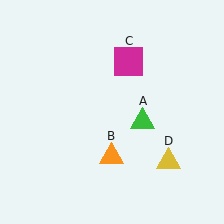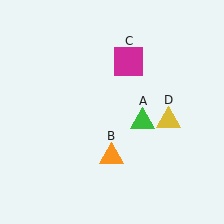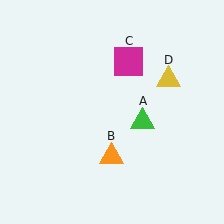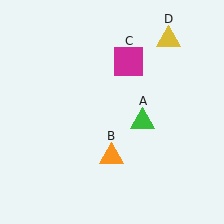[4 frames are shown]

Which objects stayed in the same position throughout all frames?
Green triangle (object A) and orange triangle (object B) and magenta square (object C) remained stationary.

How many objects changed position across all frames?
1 object changed position: yellow triangle (object D).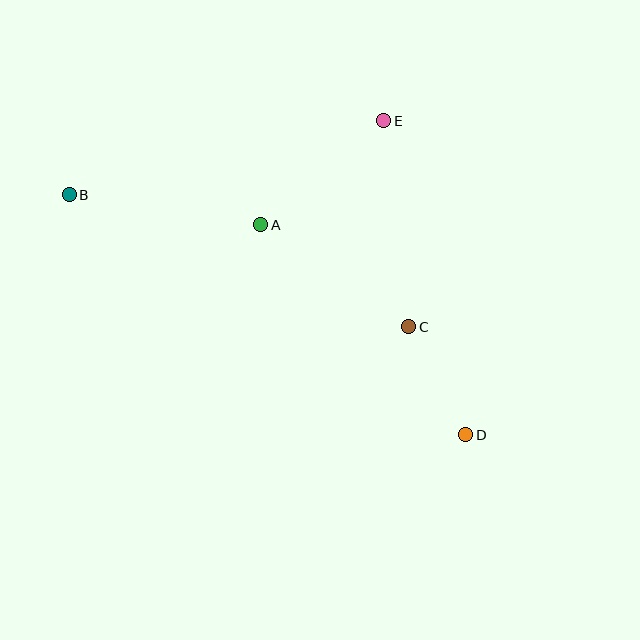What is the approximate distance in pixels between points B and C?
The distance between B and C is approximately 364 pixels.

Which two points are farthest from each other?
Points B and D are farthest from each other.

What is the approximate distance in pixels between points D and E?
The distance between D and E is approximately 324 pixels.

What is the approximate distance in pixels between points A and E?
The distance between A and E is approximately 161 pixels.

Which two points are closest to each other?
Points C and D are closest to each other.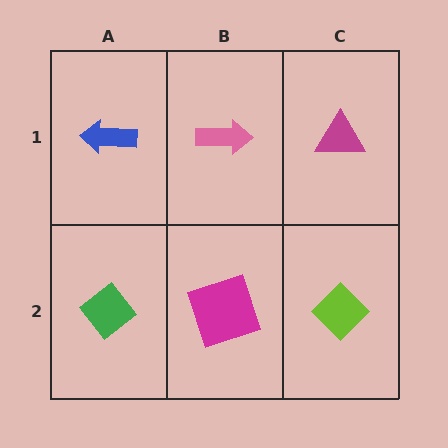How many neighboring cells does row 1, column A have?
2.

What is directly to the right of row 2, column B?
A lime diamond.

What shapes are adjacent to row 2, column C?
A magenta triangle (row 1, column C), a magenta square (row 2, column B).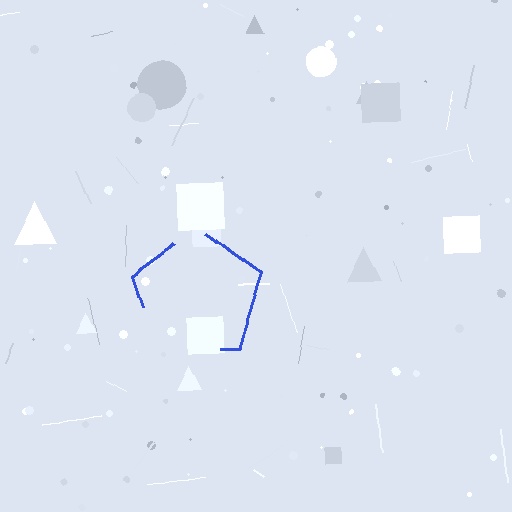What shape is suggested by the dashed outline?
The dashed outline suggests a pentagon.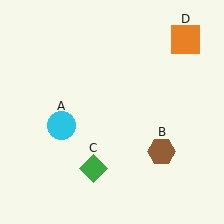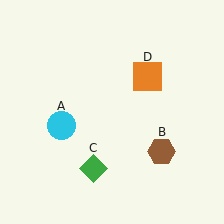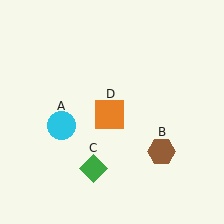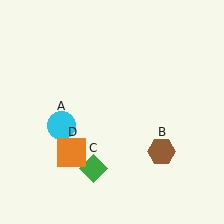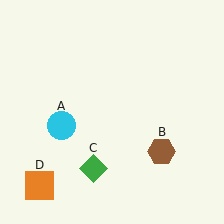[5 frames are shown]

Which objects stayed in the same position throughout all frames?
Cyan circle (object A) and brown hexagon (object B) and green diamond (object C) remained stationary.